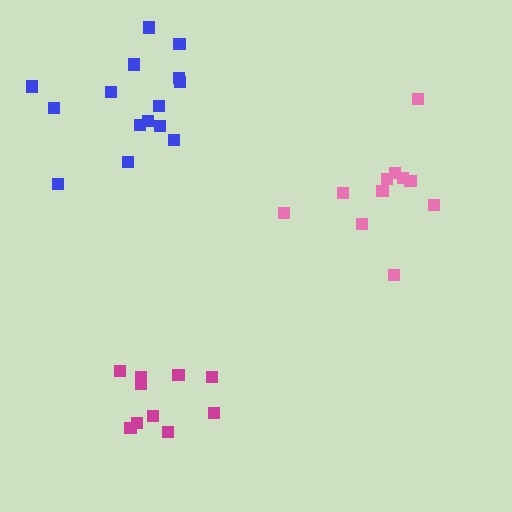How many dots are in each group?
Group 1: 15 dots, Group 2: 10 dots, Group 3: 11 dots (36 total).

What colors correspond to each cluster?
The clusters are colored: blue, magenta, pink.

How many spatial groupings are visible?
There are 3 spatial groupings.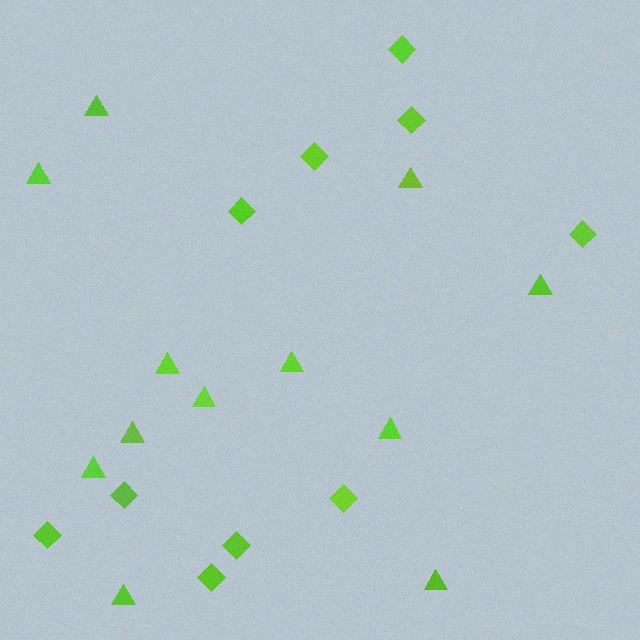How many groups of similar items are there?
There are 2 groups: one group of diamonds (10) and one group of triangles (12).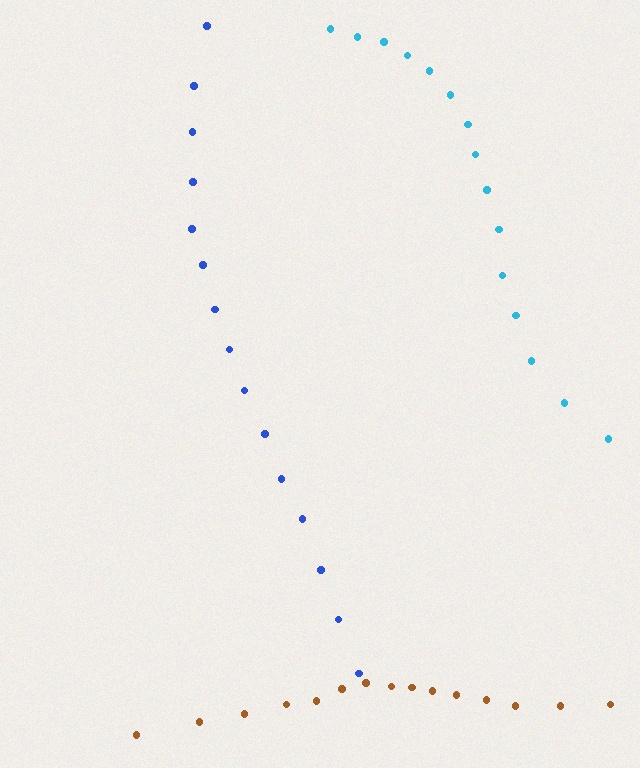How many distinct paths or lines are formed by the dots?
There are 3 distinct paths.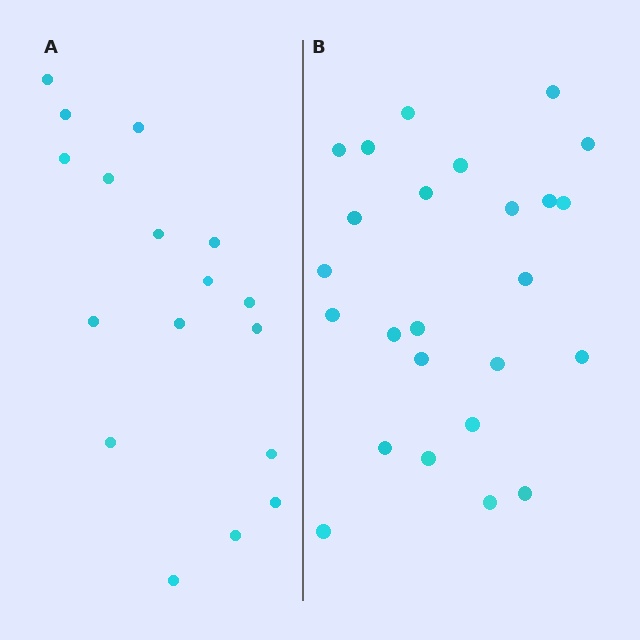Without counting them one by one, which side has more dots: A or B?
Region B (the right region) has more dots.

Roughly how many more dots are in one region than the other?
Region B has roughly 8 or so more dots than region A.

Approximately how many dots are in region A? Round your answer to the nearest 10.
About 20 dots. (The exact count is 17, which rounds to 20.)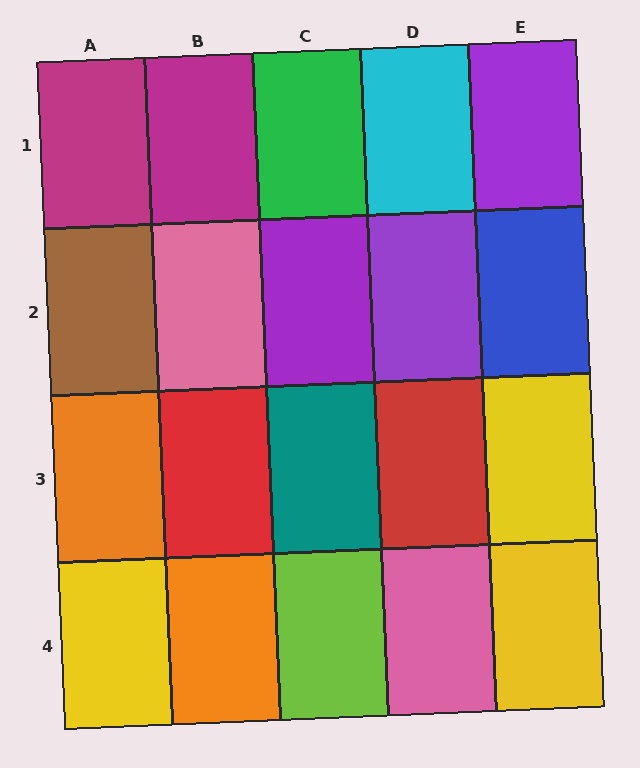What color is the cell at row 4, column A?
Yellow.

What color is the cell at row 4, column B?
Orange.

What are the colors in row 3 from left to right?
Orange, red, teal, red, yellow.